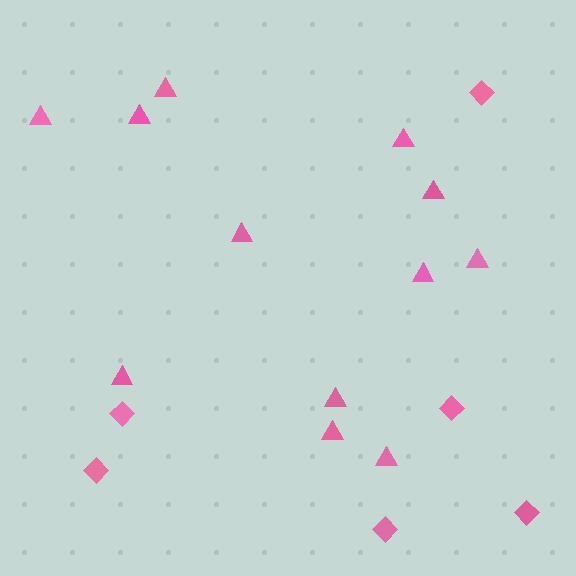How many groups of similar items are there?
There are 2 groups: one group of triangles (12) and one group of diamonds (6).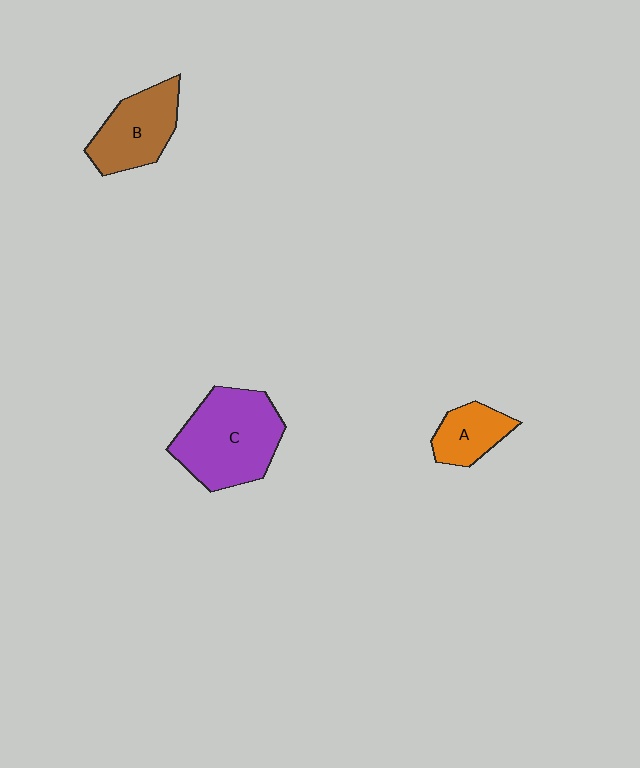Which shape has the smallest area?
Shape A (orange).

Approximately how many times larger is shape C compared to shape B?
Approximately 1.5 times.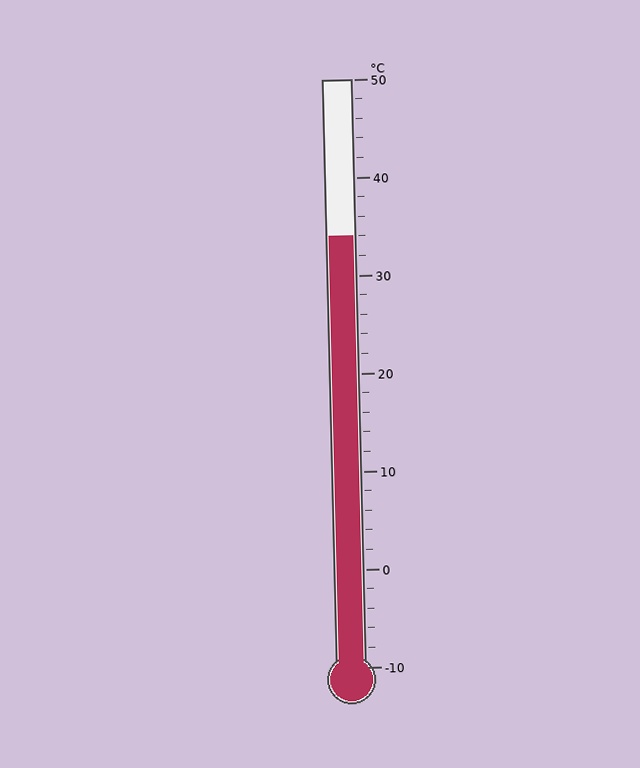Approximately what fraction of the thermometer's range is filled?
The thermometer is filled to approximately 75% of its range.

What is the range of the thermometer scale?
The thermometer scale ranges from -10°C to 50°C.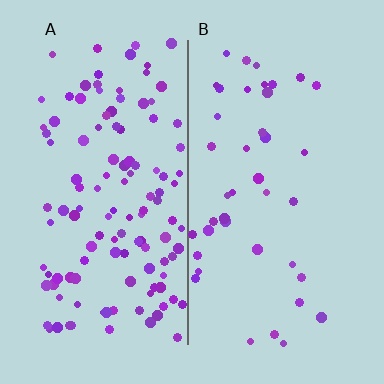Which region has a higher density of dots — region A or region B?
A (the left).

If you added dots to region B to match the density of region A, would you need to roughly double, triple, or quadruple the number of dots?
Approximately triple.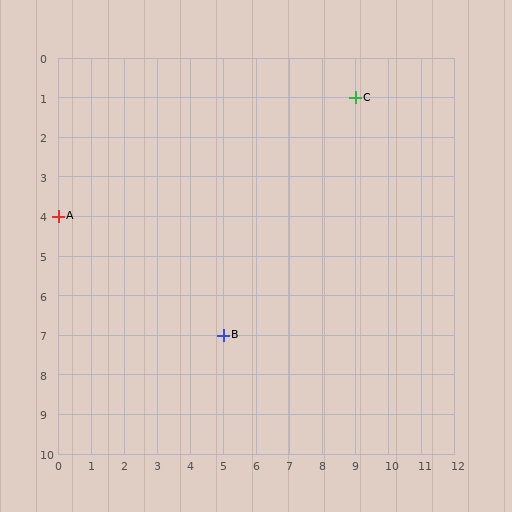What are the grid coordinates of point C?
Point C is at grid coordinates (9, 1).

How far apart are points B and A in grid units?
Points B and A are 5 columns and 3 rows apart (about 5.8 grid units diagonally).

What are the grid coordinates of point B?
Point B is at grid coordinates (5, 7).